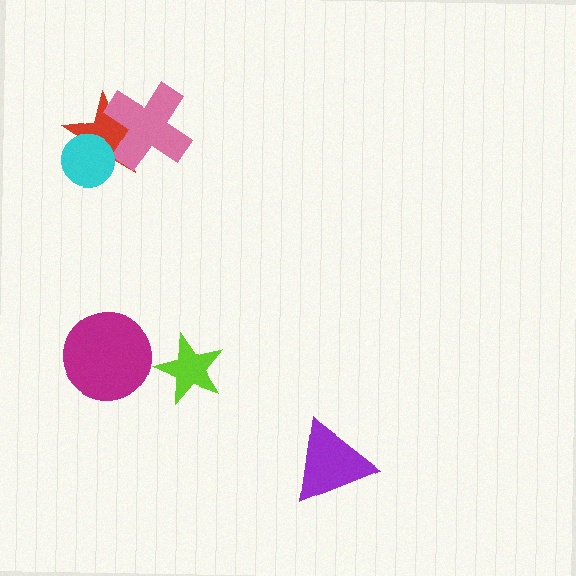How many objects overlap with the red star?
2 objects overlap with the red star.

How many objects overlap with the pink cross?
1 object overlaps with the pink cross.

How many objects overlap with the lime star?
0 objects overlap with the lime star.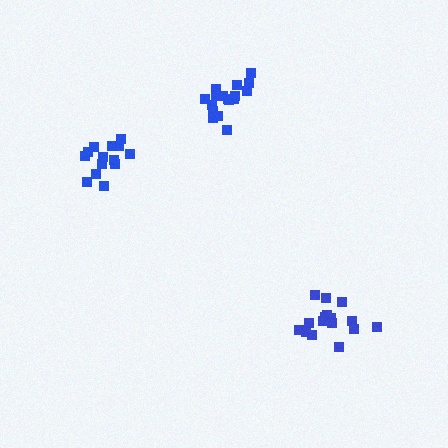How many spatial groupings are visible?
There are 3 spatial groupings.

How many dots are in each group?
Group 1: 16 dots, Group 2: 17 dots, Group 3: 14 dots (47 total).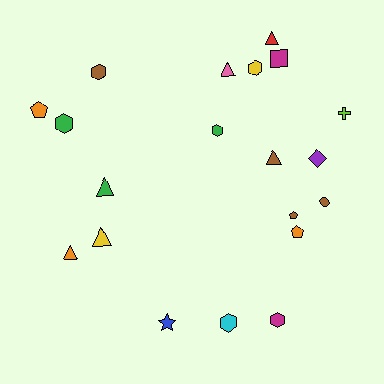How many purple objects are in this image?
There is 1 purple object.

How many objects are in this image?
There are 20 objects.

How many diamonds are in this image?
There is 1 diamond.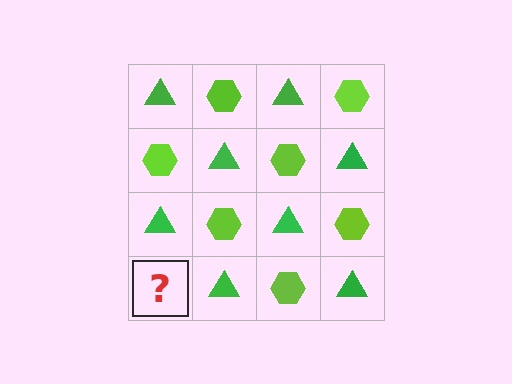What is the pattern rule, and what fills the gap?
The rule is that it alternates green triangle and lime hexagon in a checkerboard pattern. The gap should be filled with a lime hexagon.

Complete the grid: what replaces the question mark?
The question mark should be replaced with a lime hexagon.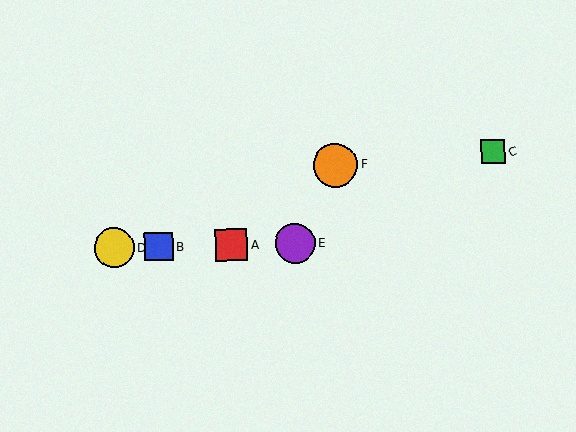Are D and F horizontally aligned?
No, D is at y≈248 and F is at y≈165.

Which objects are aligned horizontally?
Objects A, B, D, E are aligned horizontally.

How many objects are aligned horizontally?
4 objects (A, B, D, E) are aligned horizontally.